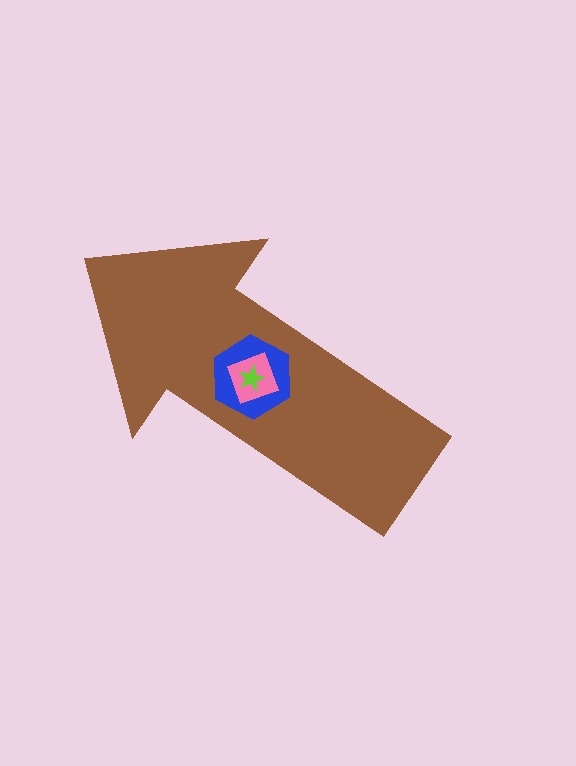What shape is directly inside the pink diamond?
The lime star.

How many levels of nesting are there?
4.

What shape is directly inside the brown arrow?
The blue hexagon.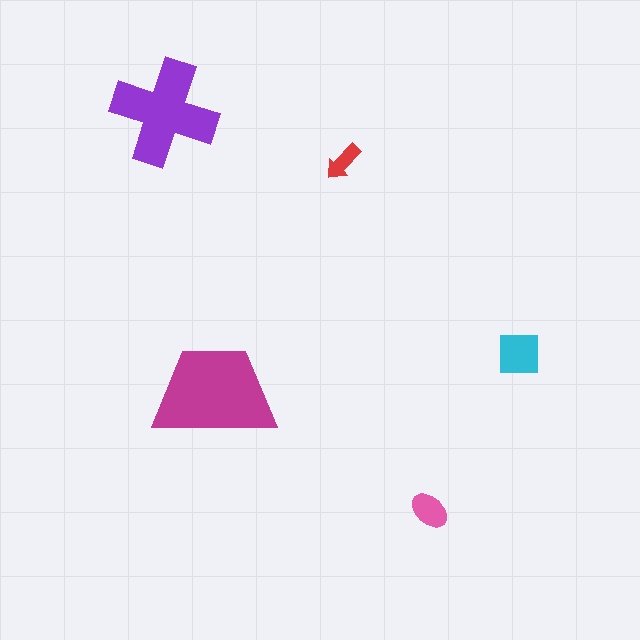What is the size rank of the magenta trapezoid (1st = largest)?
1st.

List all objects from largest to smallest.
The magenta trapezoid, the purple cross, the cyan square, the pink ellipse, the red arrow.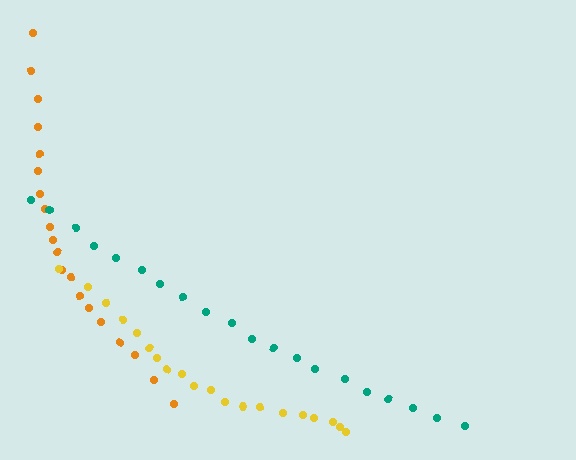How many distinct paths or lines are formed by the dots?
There are 3 distinct paths.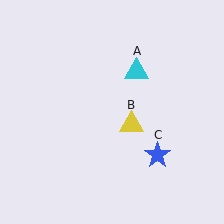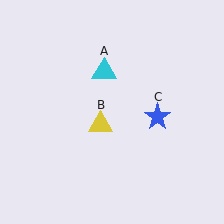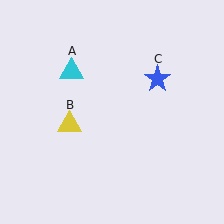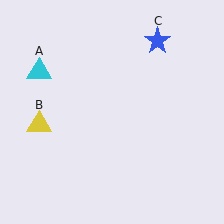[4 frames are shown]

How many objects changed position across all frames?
3 objects changed position: cyan triangle (object A), yellow triangle (object B), blue star (object C).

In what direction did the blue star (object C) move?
The blue star (object C) moved up.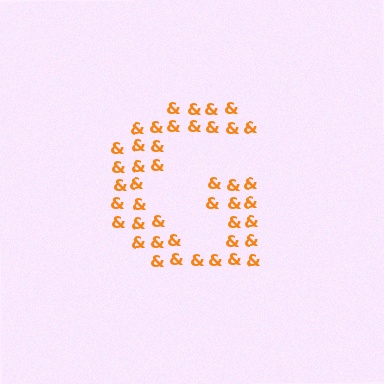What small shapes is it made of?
It is made of small ampersands.